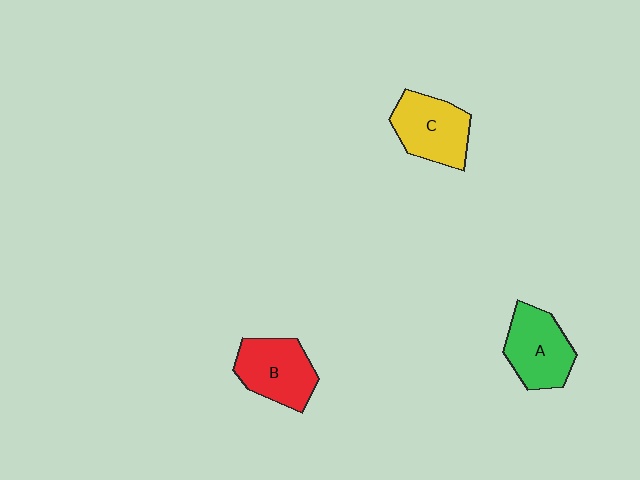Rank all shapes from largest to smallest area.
From largest to smallest: C (yellow), B (red), A (green).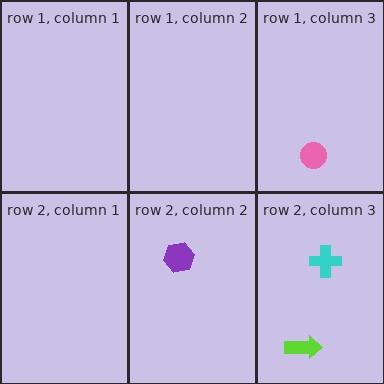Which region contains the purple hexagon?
The row 2, column 2 region.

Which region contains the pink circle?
The row 1, column 3 region.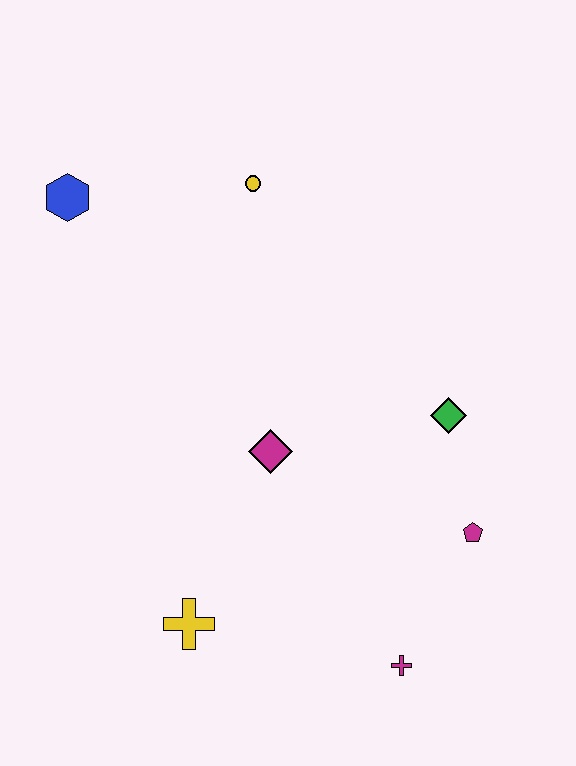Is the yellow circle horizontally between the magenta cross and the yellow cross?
Yes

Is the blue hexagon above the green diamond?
Yes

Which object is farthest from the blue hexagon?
The magenta cross is farthest from the blue hexagon.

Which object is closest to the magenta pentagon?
The green diamond is closest to the magenta pentagon.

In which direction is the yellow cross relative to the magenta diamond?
The yellow cross is below the magenta diamond.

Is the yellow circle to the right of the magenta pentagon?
No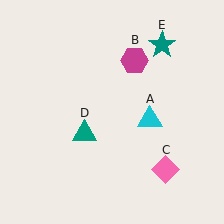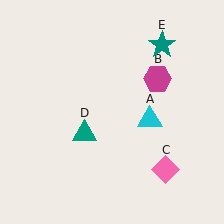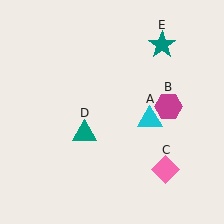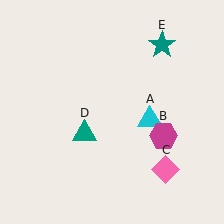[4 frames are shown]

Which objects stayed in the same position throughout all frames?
Cyan triangle (object A) and pink diamond (object C) and teal triangle (object D) and teal star (object E) remained stationary.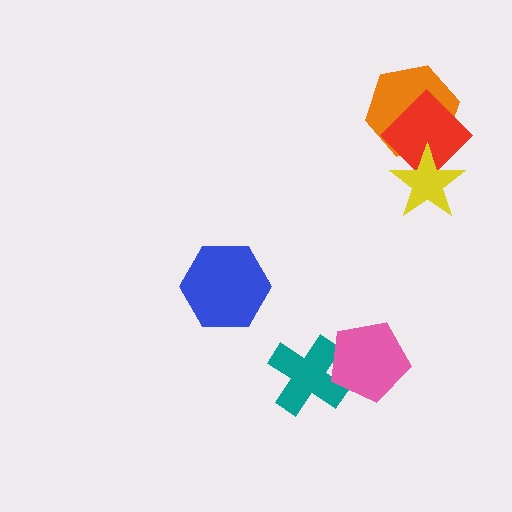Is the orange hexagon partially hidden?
Yes, it is partially covered by another shape.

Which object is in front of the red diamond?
The yellow star is in front of the red diamond.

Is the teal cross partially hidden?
Yes, it is partially covered by another shape.